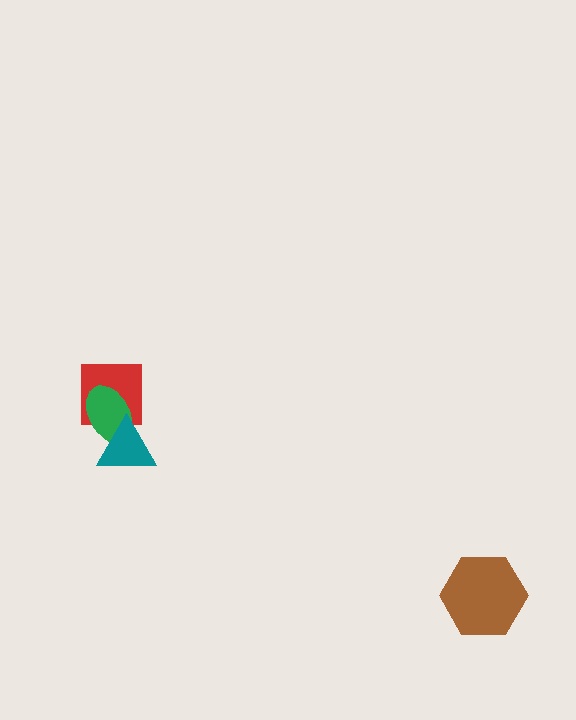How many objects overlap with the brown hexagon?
0 objects overlap with the brown hexagon.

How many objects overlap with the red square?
2 objects overlap with the red square.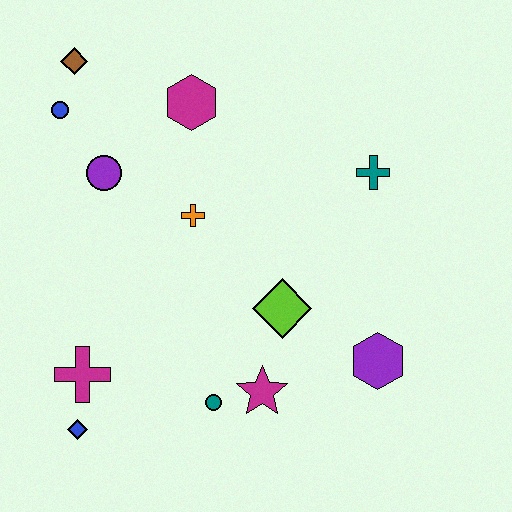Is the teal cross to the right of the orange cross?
Yes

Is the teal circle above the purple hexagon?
No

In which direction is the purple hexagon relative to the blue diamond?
The purple hexagon is to the right of the blue diamond.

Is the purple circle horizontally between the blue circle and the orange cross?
Yes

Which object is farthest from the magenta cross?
The teal cross is farthest from the magenta cross.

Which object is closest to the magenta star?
The teal circle is closest to the magenta star.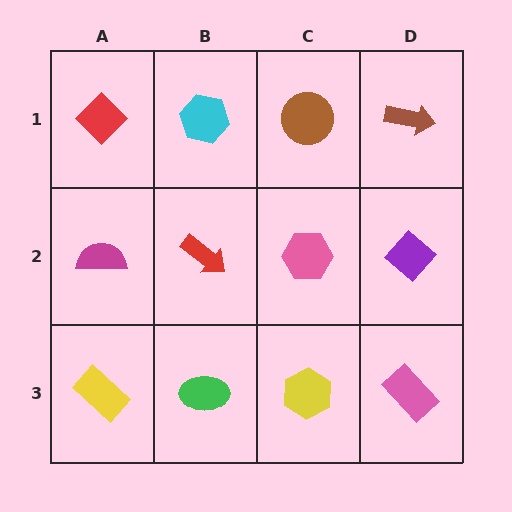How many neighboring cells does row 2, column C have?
4.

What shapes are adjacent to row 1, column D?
A purple diamond (row 2, column D), a brown circle (row 1, column C).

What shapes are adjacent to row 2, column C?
A brown circle (row 1, column C), a yellow hexagon (row 3, column C), a red arrow (row 2, column B), a purple diamond (row 2, column D).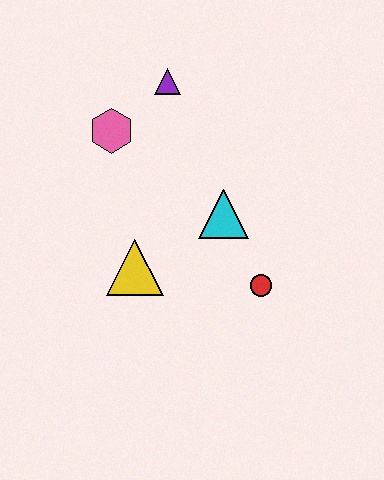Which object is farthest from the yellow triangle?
The purple triangle is farthest from the yellow triangle.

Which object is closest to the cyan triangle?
The red circle is closest to the cyan triangle.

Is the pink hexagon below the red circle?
No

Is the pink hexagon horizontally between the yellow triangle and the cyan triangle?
No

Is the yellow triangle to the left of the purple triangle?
Yes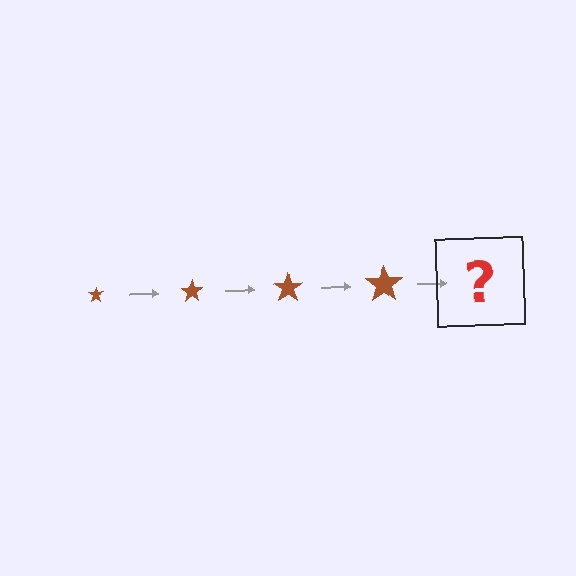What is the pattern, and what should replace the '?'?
The pattern is that the star gets progressively larger each step. The '?' should be a brown star, larger than the previous one.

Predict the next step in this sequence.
The next step is a brown star, larger than the previous one.